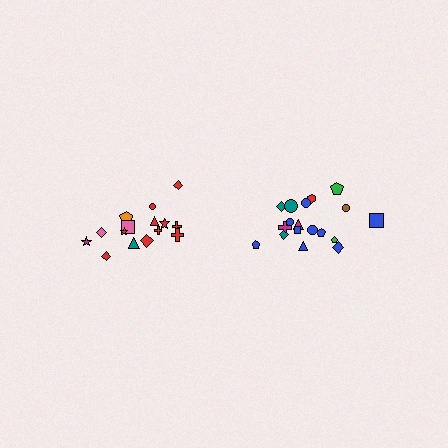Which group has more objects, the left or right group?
The right group.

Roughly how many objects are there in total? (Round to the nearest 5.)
Roughly 35 objects in total.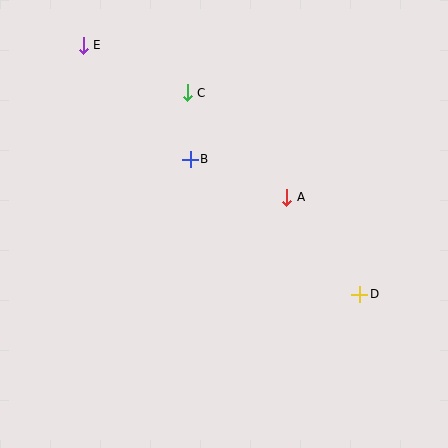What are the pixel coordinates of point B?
Point B is at (190, 159).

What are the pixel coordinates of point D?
Point D is at (360, 294).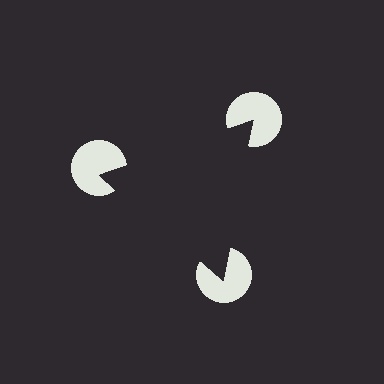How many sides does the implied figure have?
3 sides.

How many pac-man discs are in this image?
There are 3 — one at each vertex of the illusory triangle.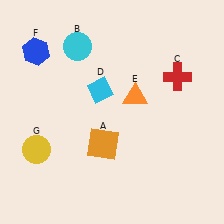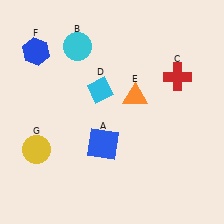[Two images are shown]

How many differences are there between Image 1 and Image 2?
There is 1 difference between the two images.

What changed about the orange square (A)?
In Image 1, A is orange. In Image 2, it changed to blue.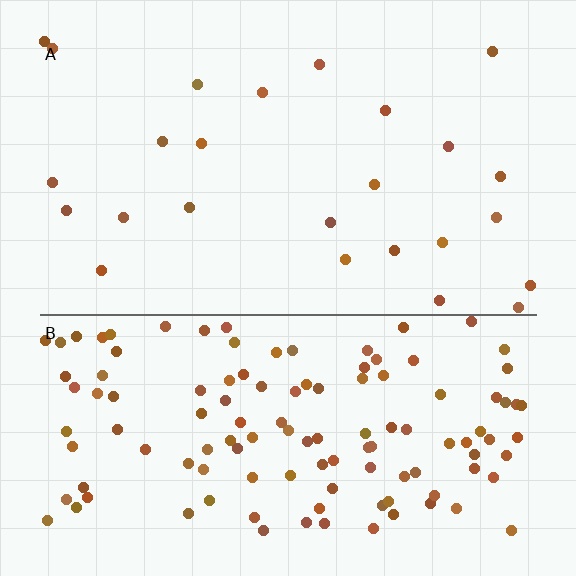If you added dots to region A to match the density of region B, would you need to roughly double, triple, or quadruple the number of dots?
Approximately quadruple.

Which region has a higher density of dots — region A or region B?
B (the bottom).